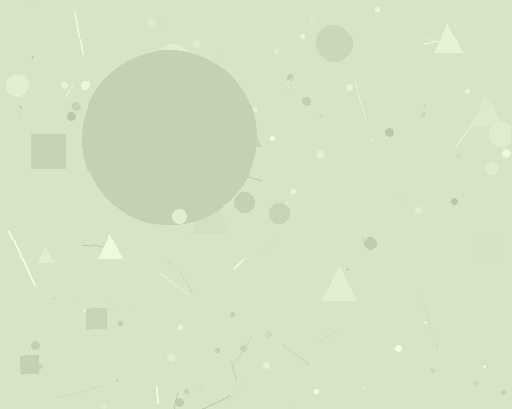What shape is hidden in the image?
A circle is hidden in the image.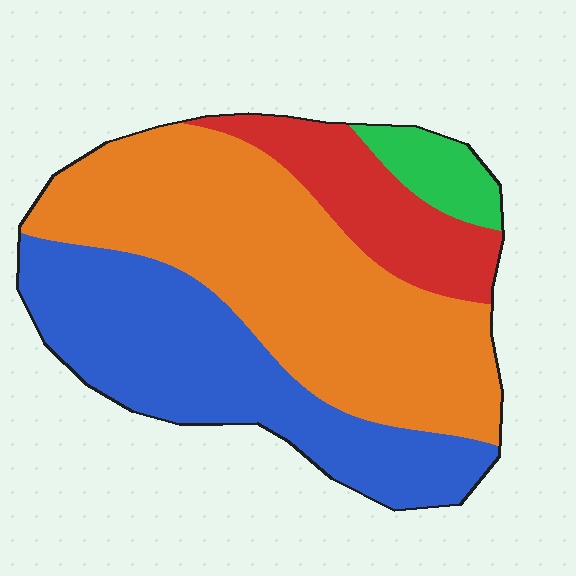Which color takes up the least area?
Green, at roughly 5%.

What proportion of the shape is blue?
Blue covers roughly 35% of the shape.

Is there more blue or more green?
Blue.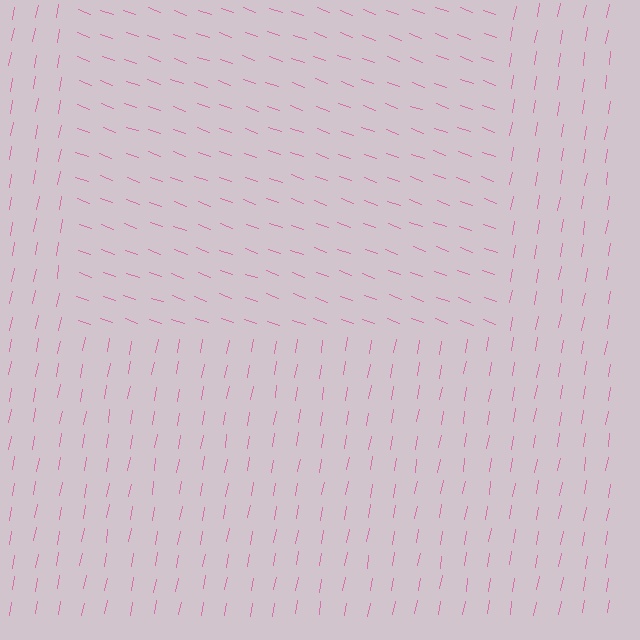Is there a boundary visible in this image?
Yes, there is a texture boundary formed by a change in line orientation.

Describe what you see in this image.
The image is filled with small pink line segments. A rectangle region in the image has lines oriented differently from the surrounding lines, creating a visible texture boundary.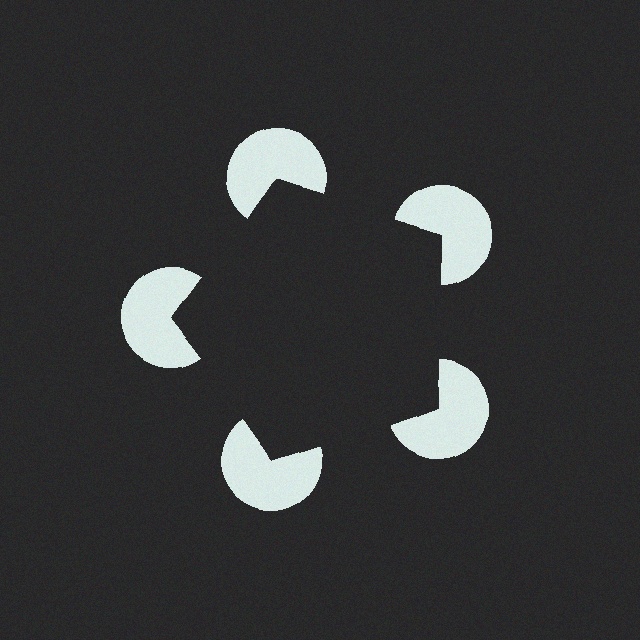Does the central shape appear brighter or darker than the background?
It typically appears slightly darker than the background, even though no actual brightness change is drawn.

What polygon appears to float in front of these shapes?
An illusory pentagon — its edges are inferred from the aligned wedge cuts in the pac-man discs, not physically drawn.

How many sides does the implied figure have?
5 sides.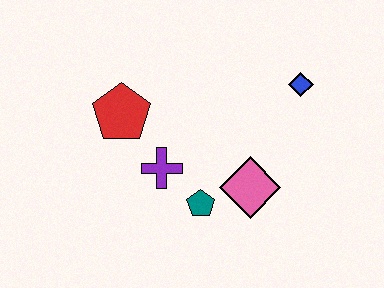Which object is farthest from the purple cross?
The blue diamond is farthest from the purple cross.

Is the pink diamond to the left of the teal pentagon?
No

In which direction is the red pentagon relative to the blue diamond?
The red pentagon is to the left of the blue diamond.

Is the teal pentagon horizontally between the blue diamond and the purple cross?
Yes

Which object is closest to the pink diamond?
The teal pentagon is closest to the pink diamond.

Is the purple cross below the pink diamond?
No